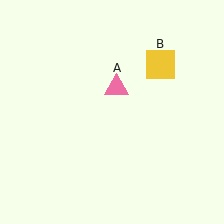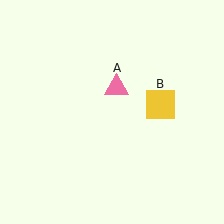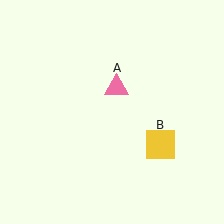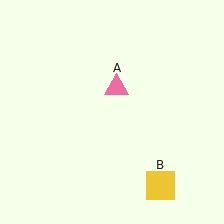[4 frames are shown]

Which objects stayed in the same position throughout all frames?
Pink triangle (object A) remained stationary.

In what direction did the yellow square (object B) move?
The yellow square (object B) moved down.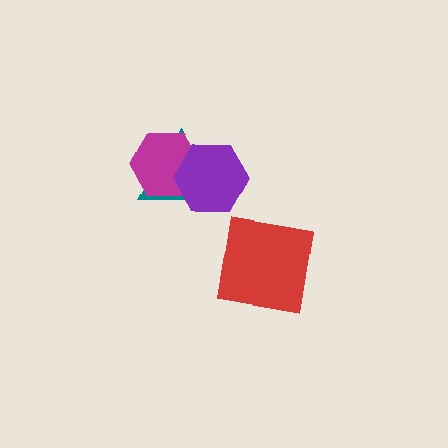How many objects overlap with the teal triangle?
2 objects overlap with the teal triangle.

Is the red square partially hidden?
No, no other shape covers it.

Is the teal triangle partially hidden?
Yes, it is partially covered by another shape.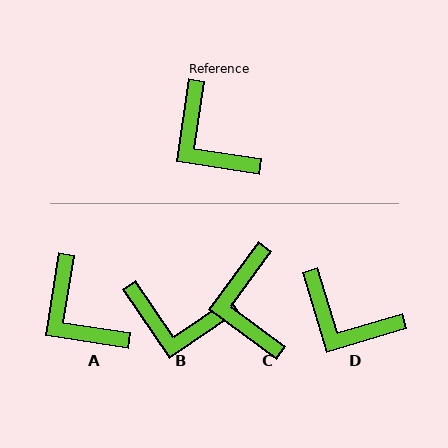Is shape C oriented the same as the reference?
No, it is off by about 28 degrees.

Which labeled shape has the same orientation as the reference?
A.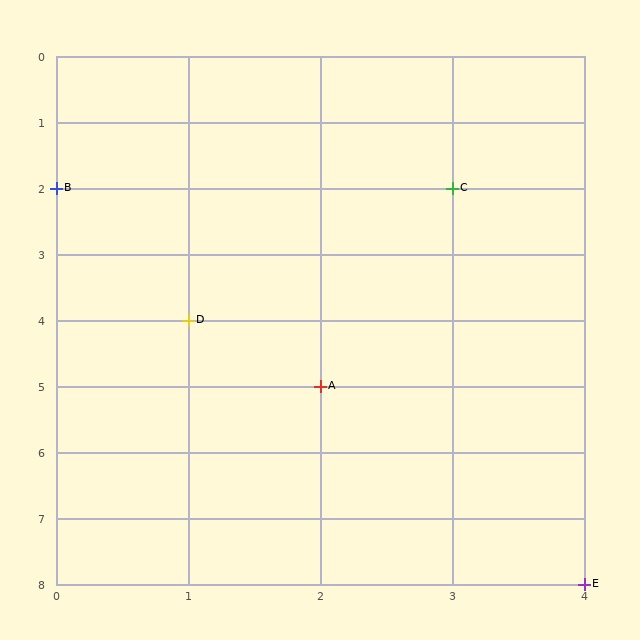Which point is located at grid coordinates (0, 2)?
Point B is at (0, 2).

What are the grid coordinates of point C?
Point C is at grid coordinates (3, 2).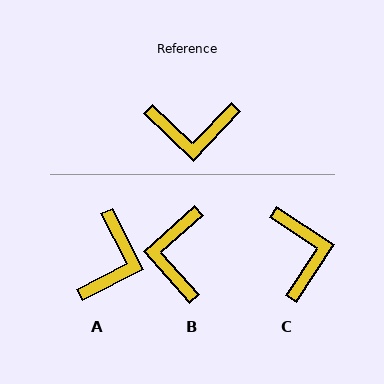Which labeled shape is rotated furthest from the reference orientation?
C, about 100 degrees away.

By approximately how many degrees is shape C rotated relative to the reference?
Approximately 100 degrees counter-clockwise.